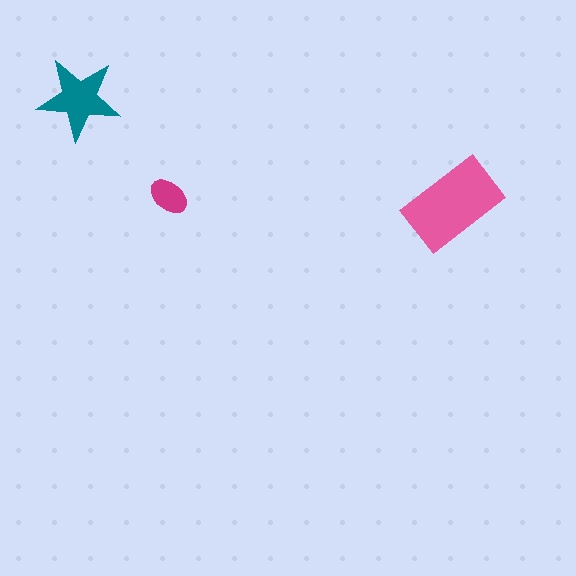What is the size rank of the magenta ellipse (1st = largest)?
3rd.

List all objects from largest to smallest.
The pink rectangle, the teal star, the magenta ellipse.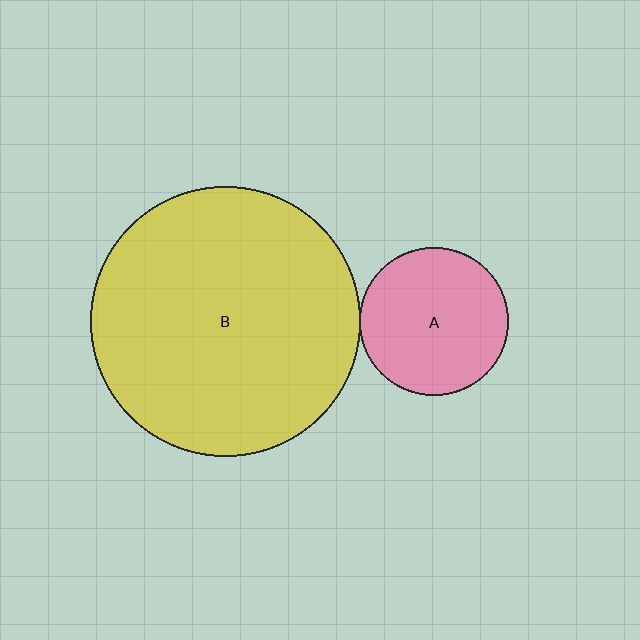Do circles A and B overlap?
Yes.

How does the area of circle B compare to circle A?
Approximately 3.3 times.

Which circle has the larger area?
Circle B (yellow).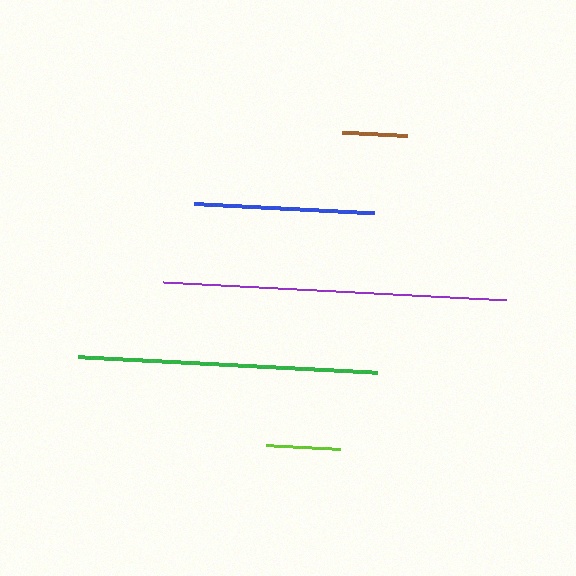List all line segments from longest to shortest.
From longest to shortest: purple, green, blue, lime, brown.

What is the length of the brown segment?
The brown segment is approximately 65 pixels long.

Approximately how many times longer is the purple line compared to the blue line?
The purple line is approximately 1.9 times the length of the blue line.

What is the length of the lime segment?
The lime segment is approximately 75 pixels long.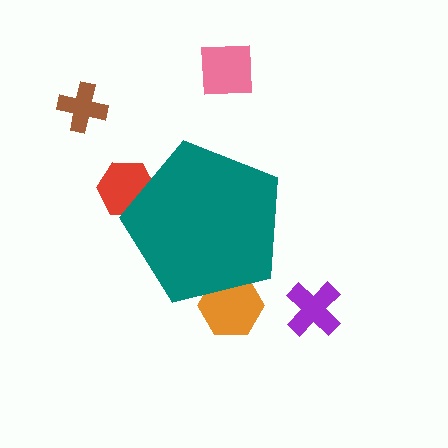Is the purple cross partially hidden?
No, the purple cross is fully visible.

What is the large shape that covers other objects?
A teal pentagon.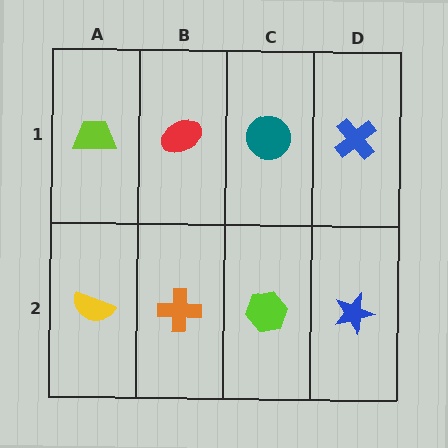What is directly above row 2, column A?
A lime trapezoid.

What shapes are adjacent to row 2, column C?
A teal circle (row 1, column C), an orange cross (row 2, column B), a blue star (row 2, column D).